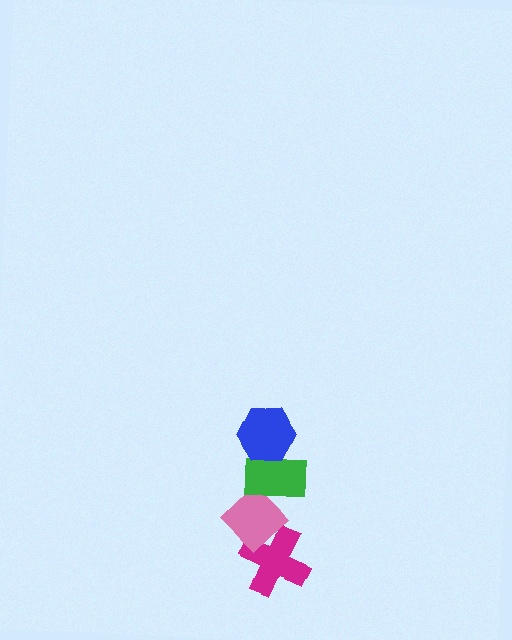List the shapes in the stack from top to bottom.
From top to bottom: the blue hexagon, the green rectangle, the pink diamond, the magenta cross.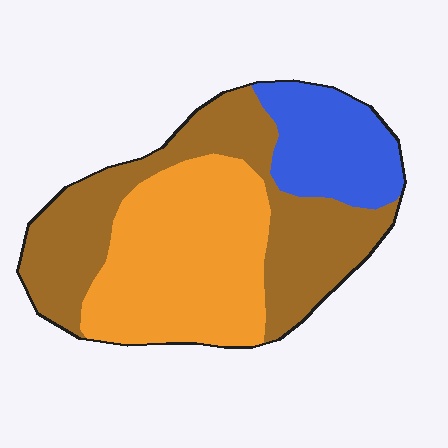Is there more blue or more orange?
Orange.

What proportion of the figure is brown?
Brown covers around 40% of the figure.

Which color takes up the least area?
Blue, at roughly 20%.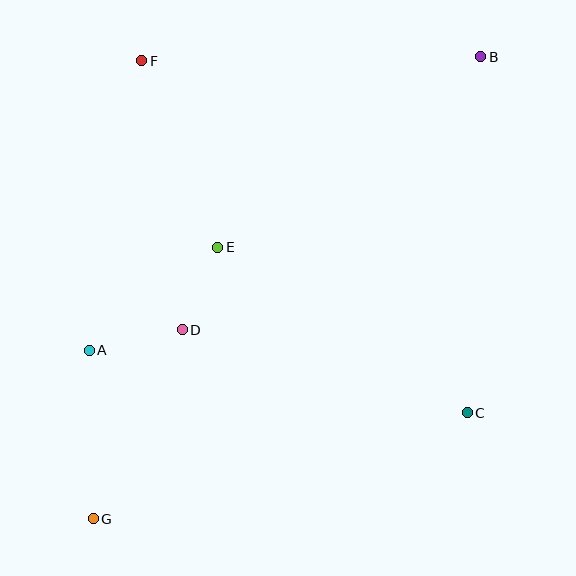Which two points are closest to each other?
Points D and E are closest to each other.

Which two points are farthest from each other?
Points B and G are farthest from each other.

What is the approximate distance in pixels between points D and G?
The distance between D and G is approximately 209 pixels.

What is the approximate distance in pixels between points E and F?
The distance between E and F is approximately 201 pixels.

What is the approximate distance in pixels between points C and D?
The distance between C and D is approximately 297 pixels.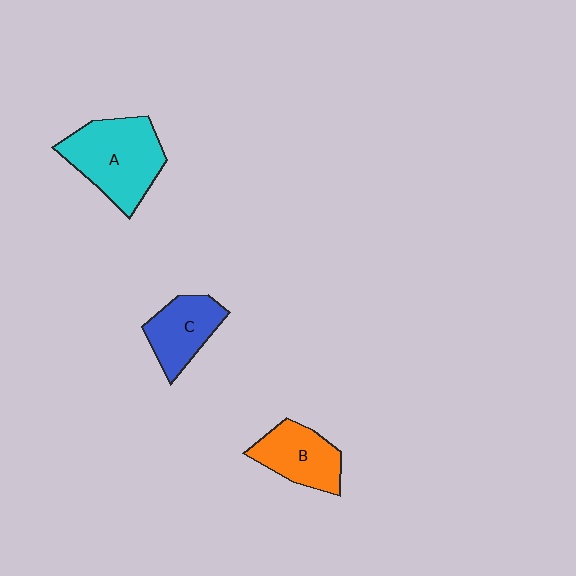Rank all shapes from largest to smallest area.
From largest to smallest: A (cyan), B (orange), C (blue).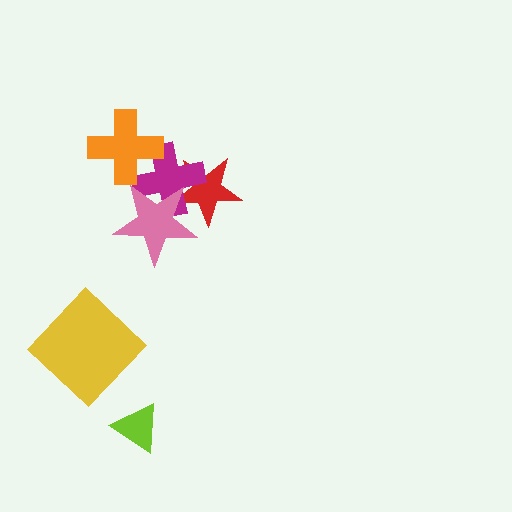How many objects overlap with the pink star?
2 objects overlap with the pink star.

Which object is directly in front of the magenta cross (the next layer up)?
The pink star is directly in front of the magenta cross.